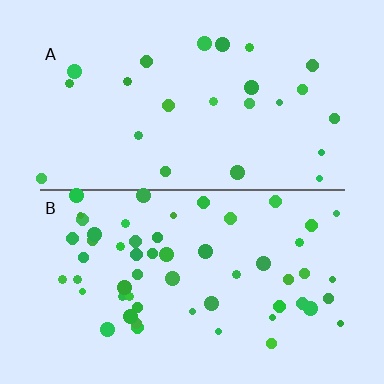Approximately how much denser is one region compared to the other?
Approximately 2.4× — region B over region A.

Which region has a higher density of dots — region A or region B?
B (the bottom).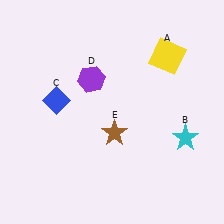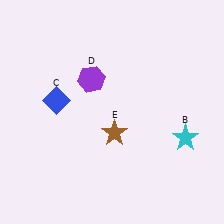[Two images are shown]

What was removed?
The yellow square (A) was removed in Image 2.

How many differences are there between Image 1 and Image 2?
There is 1 difference between the two images.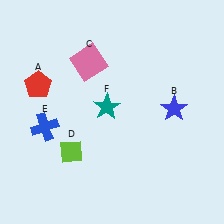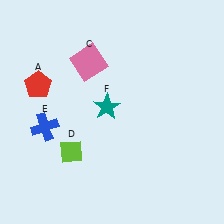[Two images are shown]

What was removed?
The blue star (B) was removed in Image 2.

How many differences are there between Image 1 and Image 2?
There is 1 difference between the two images.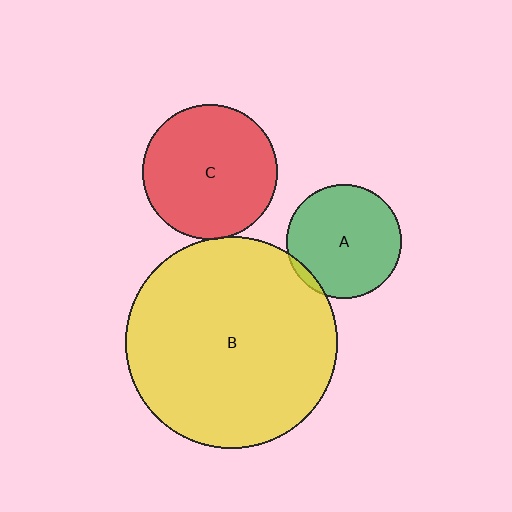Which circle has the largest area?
Circle B (yellow).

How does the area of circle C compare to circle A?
Approximately 1.4 times.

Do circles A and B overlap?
Yes.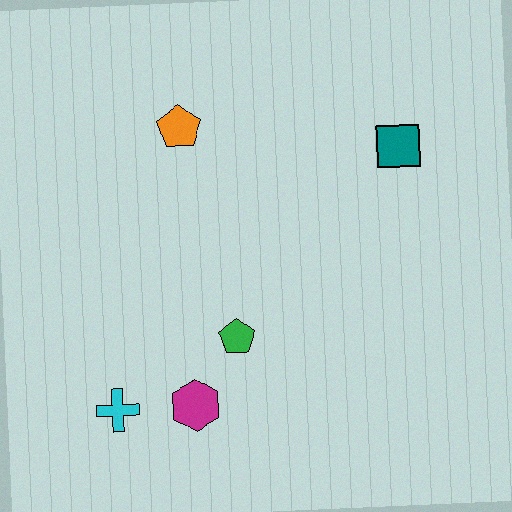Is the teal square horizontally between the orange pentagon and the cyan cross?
No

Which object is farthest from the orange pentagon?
The cyan cross is farthest from the orange pentagon.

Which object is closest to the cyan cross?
The magenta hexagon is closest to the cyan cross.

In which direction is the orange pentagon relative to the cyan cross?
The orange pentagon is above the cyan cross.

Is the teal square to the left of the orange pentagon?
No